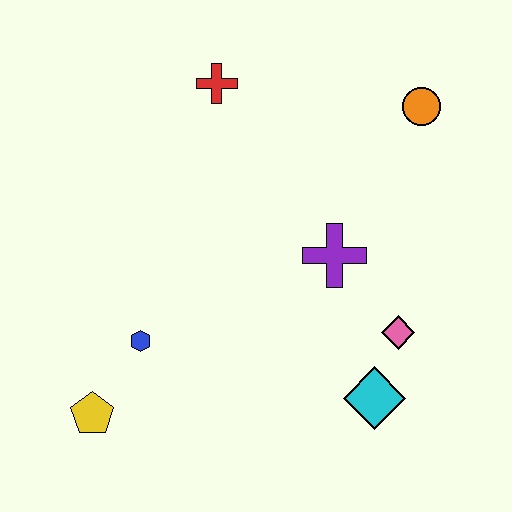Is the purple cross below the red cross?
Yes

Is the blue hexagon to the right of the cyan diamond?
No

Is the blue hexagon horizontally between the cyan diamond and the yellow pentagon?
Yes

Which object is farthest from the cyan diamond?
The red cross is farthest from the cyan diamond.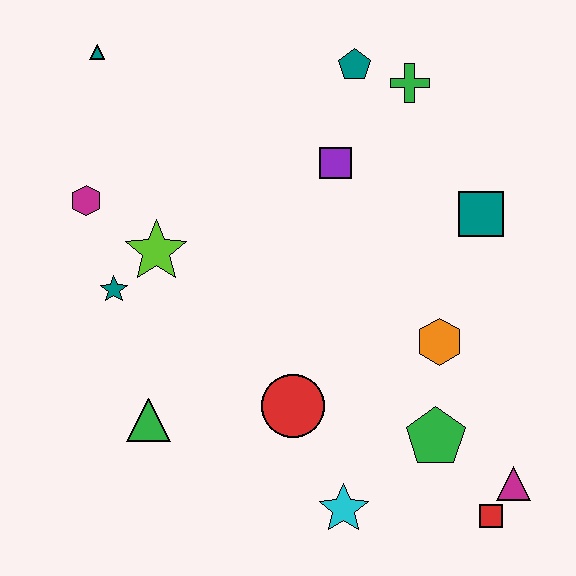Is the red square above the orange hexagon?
No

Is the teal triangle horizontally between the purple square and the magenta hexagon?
Yes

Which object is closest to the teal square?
The orange hexagon is closest to the teal square.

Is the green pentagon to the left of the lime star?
No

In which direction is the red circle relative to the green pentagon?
The red circle is to the left of the green pentagon.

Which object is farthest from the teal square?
The teal triangle is farthest from the teal square.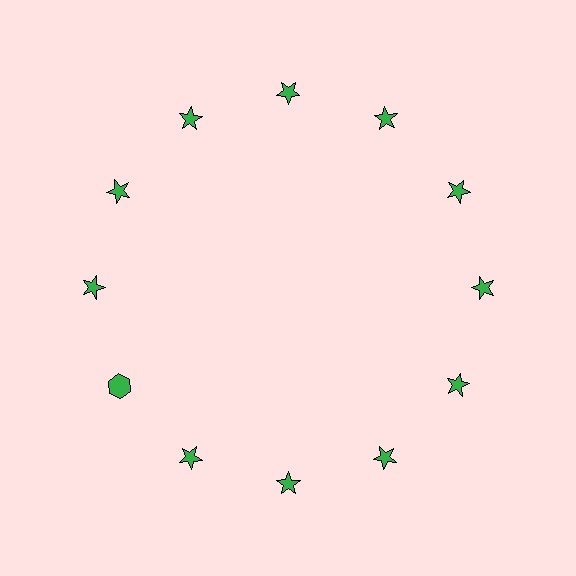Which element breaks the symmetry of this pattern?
The green hexagon at roughly the 8 o'clock position breaks the symmetry. All other shapes are green stars.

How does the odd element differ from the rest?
It has a different shape: hexagon instead of star.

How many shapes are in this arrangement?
There are 12 shapes arranged in a ring pattern.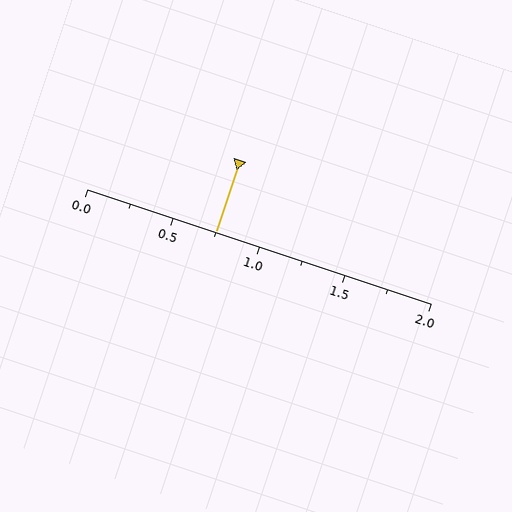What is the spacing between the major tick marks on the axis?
The major ticks are spaced 0.5 apart.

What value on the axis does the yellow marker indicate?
The marker indicates approximately 0.75.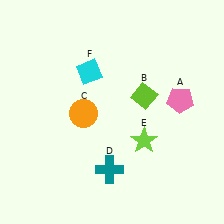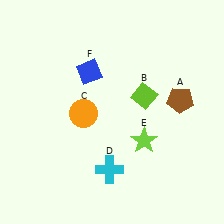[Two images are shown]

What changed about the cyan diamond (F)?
In Image 1, F is cyan. In Image 2, it changed to blue.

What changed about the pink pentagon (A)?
In Image 1, A is pink. In Image 2, it changed to brown.